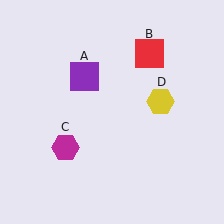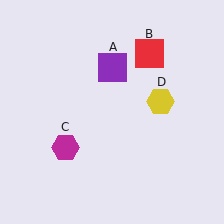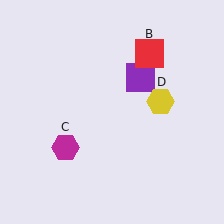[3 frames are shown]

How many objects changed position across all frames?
1 object changed position: purple square (object A).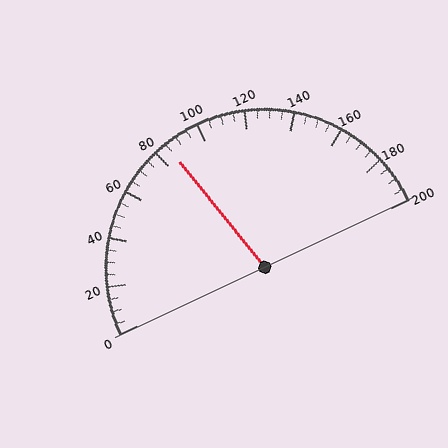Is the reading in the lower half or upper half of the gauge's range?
The reading is in the lower half of the range (0 to 200).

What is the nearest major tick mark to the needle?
The nearest major tick mark is 80.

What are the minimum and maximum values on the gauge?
The gauge ranges from 0 to 200.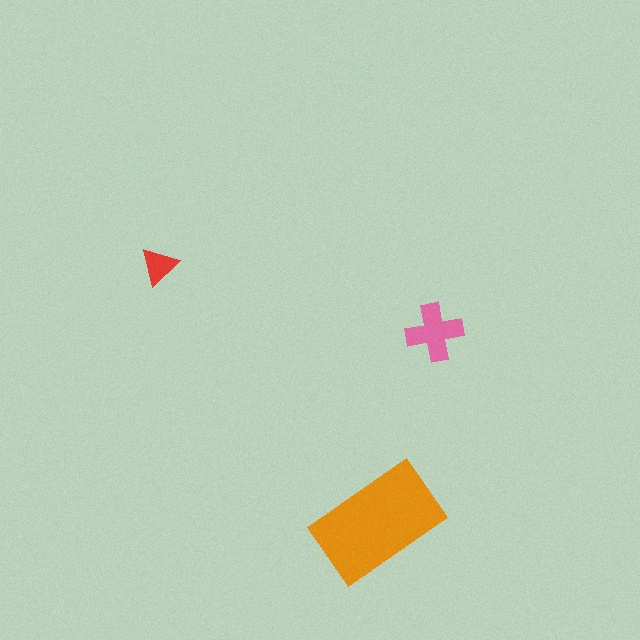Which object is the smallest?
The red triangle.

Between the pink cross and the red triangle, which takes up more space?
The pink cross.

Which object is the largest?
The orange rectangle.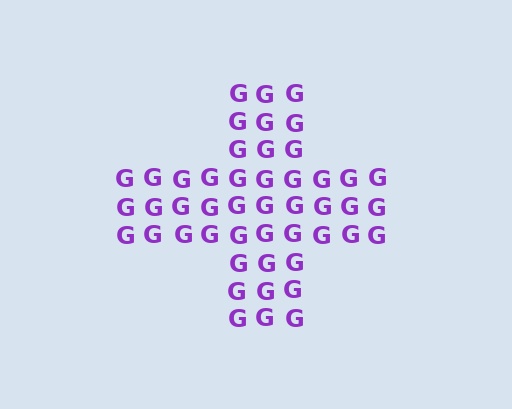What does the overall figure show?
The overall figure shows a cross.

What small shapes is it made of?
It is made of small letter G's.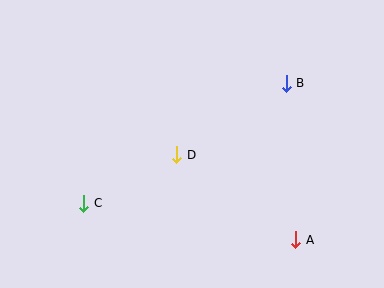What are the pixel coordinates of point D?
Point D is at (177, 155).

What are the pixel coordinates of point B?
Point B is at (286, 83).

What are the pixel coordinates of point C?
Point C is at (84, 203).